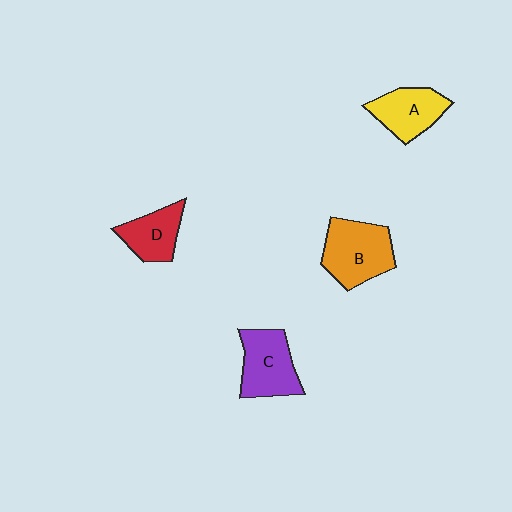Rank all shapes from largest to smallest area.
From largest to smallest: B (orange), C (purple), A (yellow), D (red).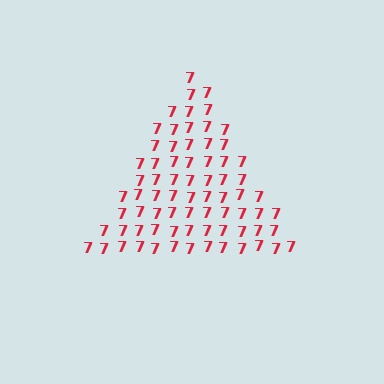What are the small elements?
The small elements are digit 7's.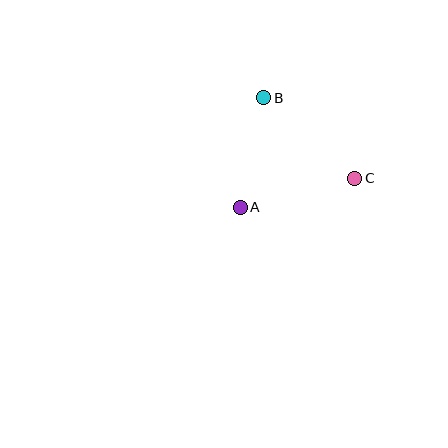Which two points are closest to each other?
Points A and B are closest to each other.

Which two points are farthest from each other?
Points B and C are farthest from each other.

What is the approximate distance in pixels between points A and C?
The distance between A and C is approximately 118 pixels.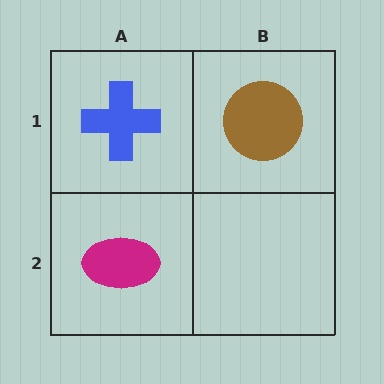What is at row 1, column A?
A blue cross.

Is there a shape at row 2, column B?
No, that cell is empty.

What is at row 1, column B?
A brown circle.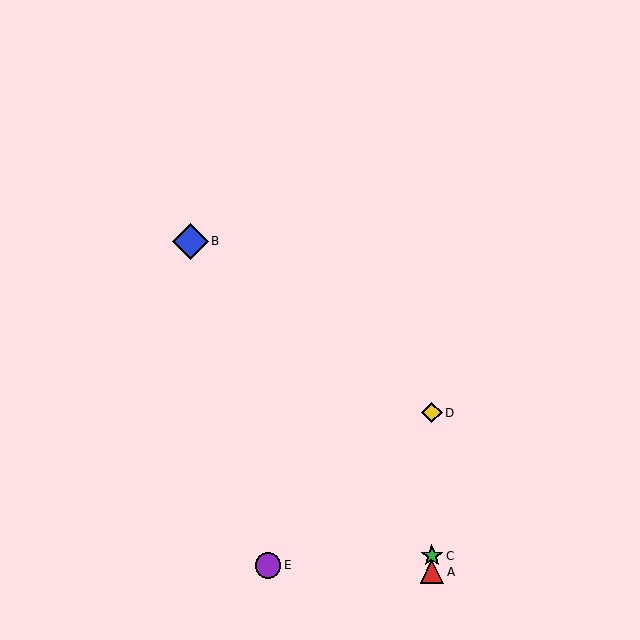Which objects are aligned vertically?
Objects A, C, D are aligned vertically.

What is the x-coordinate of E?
Object E is at x≈268.